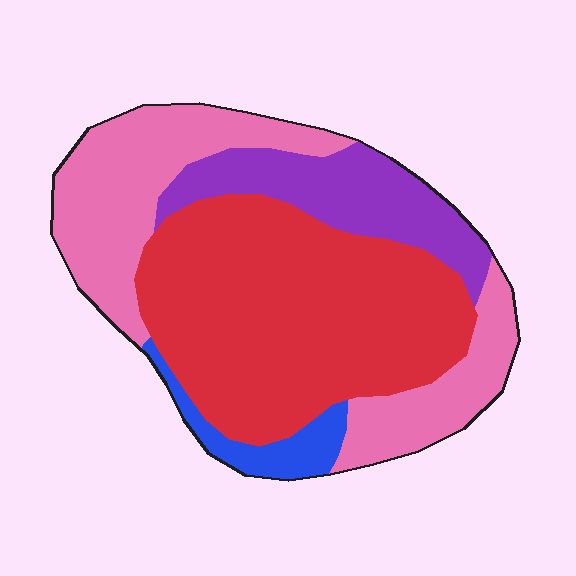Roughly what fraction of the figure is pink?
Pink covers 31% of the figure.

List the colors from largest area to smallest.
From largest to smallest: red, pink, purple, blue.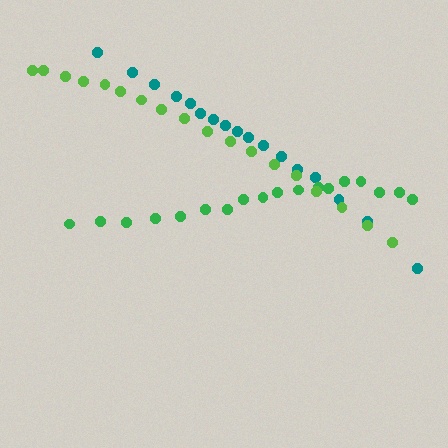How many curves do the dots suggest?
There are 3 distinct paths.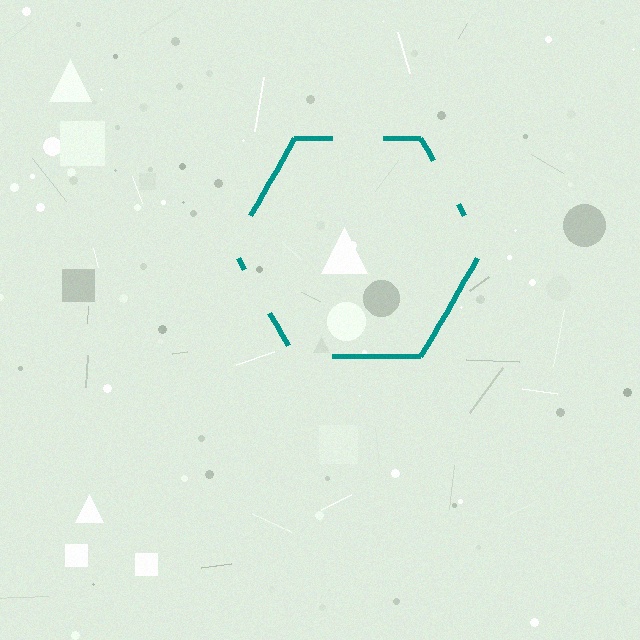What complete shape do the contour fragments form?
The contour fragments form a hexagon.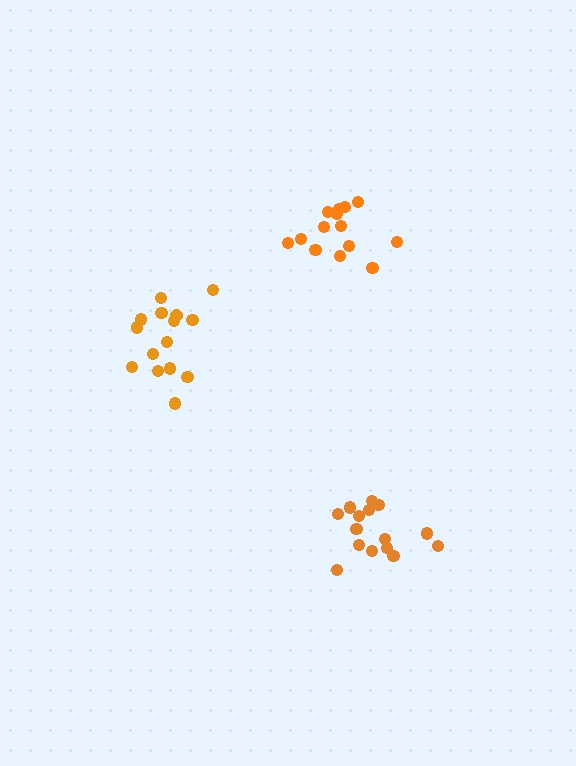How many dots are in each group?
Group 1: 16 dots, Group 2: 15 dots, Group 3: 15 dots (46 total).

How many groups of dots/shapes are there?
There are 3 groups.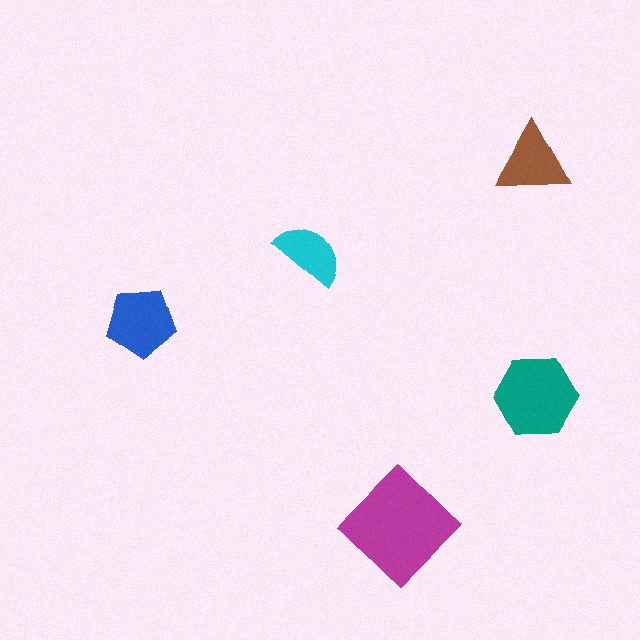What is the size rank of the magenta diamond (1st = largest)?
1st.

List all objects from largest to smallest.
The magenta diamond, the teal hexagon, the blue pentagon, the brown triangle, the cyan semicircle.